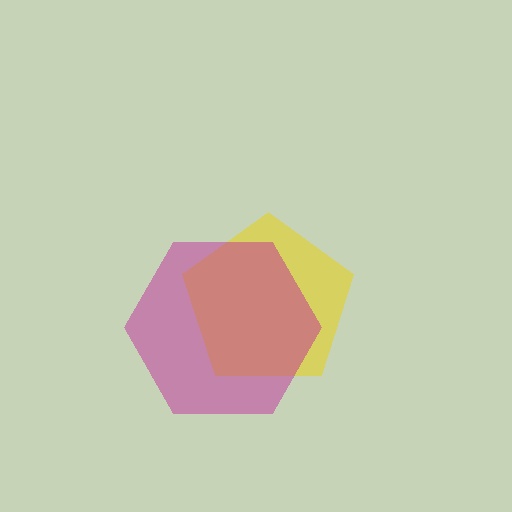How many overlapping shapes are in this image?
There are 2 overlapping shapes in the image.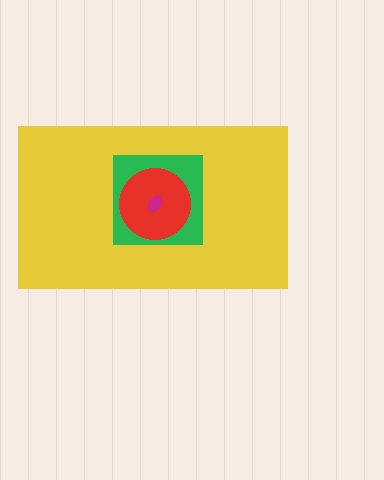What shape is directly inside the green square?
The red circle.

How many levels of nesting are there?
4.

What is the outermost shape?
The yellow rectangle.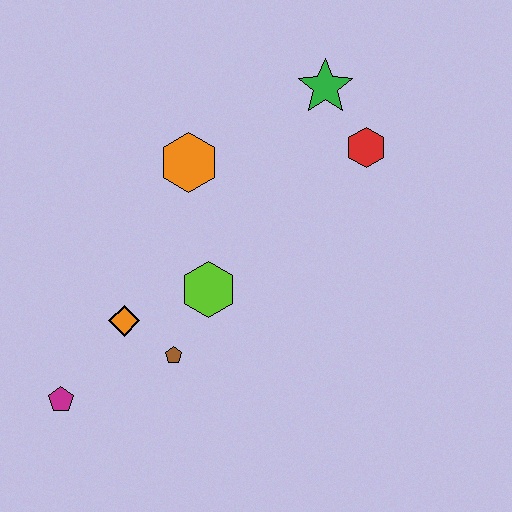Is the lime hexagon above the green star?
No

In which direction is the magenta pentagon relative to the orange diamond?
The magenta pentagon is below the orange diamond.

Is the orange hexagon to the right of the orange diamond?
Yes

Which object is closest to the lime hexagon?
The brown pentagon is closest to the lime hexagon.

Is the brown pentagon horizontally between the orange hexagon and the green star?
No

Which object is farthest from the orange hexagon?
The magenta pentagon is farthest from the orange hexagon.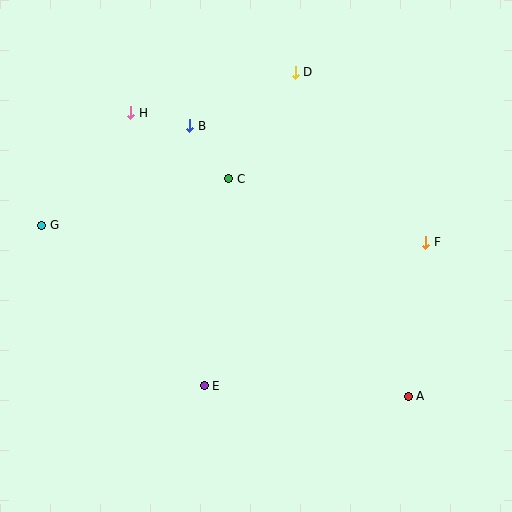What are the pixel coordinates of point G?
Point G is at (42, 225).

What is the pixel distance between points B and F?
The distance between B and F is 263 pixels.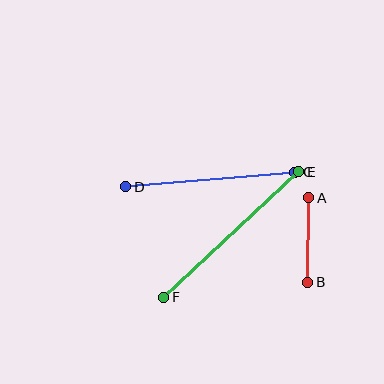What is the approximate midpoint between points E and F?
The midpoint is at approximately (231, 235) pixels.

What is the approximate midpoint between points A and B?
The midpoint is at approximately (308, 240) pixels.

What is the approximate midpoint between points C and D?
The midpoint is at approximately (210, 180) pixels.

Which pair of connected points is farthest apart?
Points E and F are farthest apart.